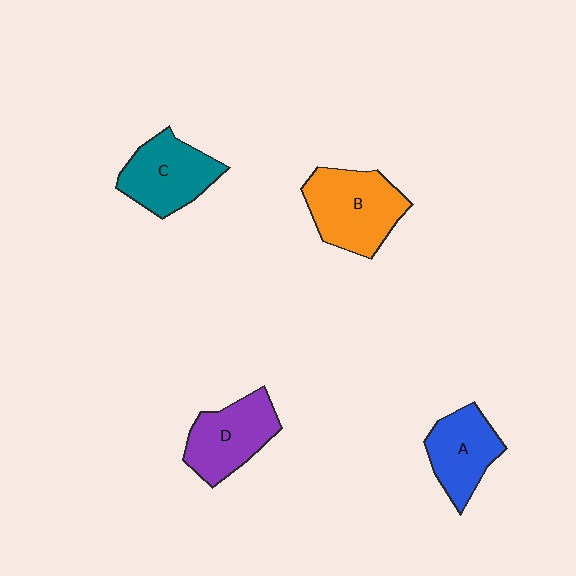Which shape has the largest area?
Shape B (orange).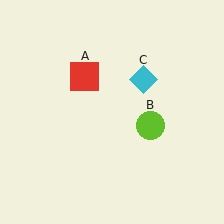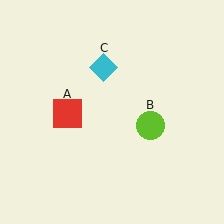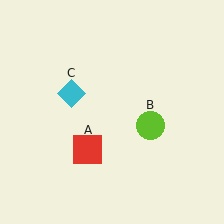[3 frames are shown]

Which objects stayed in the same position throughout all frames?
Lime circle (object B) remained stationary.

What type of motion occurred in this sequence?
The red square (object A), cyan diamond (object C) rotated counterclockwise around the center of the scene.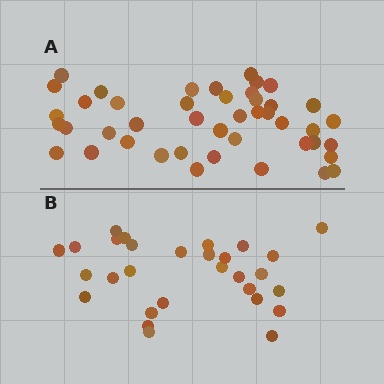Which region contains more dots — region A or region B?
Region A (the top region) has more dots.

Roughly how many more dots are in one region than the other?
Region A has approximately 15 more dots than region B.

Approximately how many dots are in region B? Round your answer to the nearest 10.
About 30 dots. (The exact count is 29, which rounds to 30.)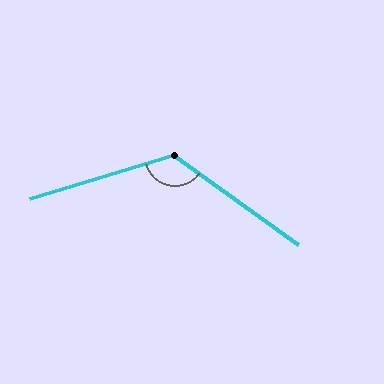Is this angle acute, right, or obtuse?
It is obtuse.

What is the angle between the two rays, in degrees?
Approximately 127 degrees.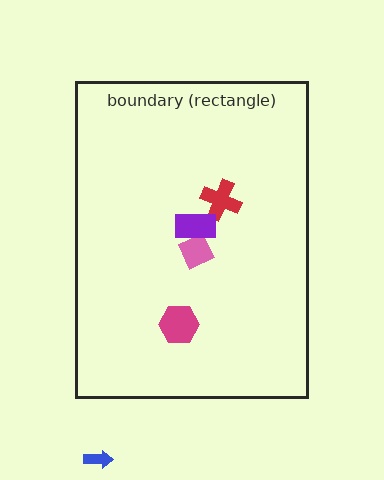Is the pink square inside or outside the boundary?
Inside.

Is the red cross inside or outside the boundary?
Inside.